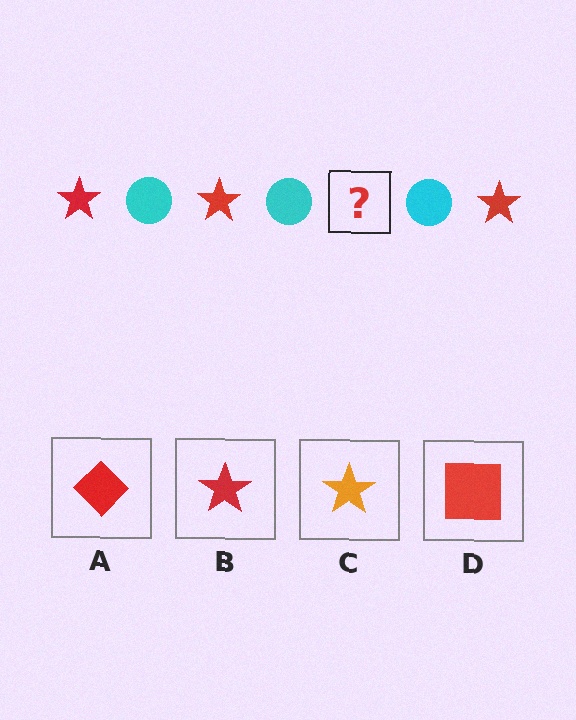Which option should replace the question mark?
Option B.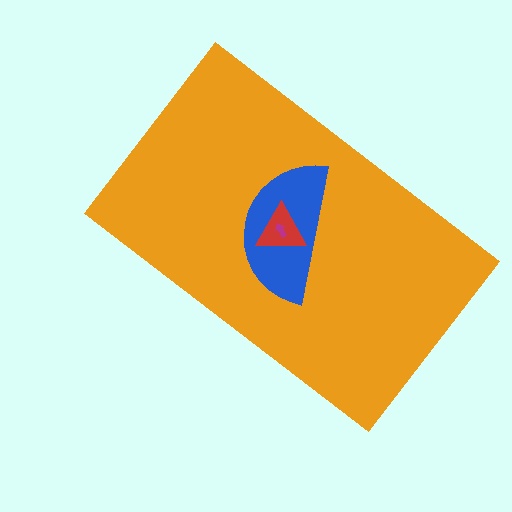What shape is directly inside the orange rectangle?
The blue semicircle.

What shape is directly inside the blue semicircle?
The red triangle.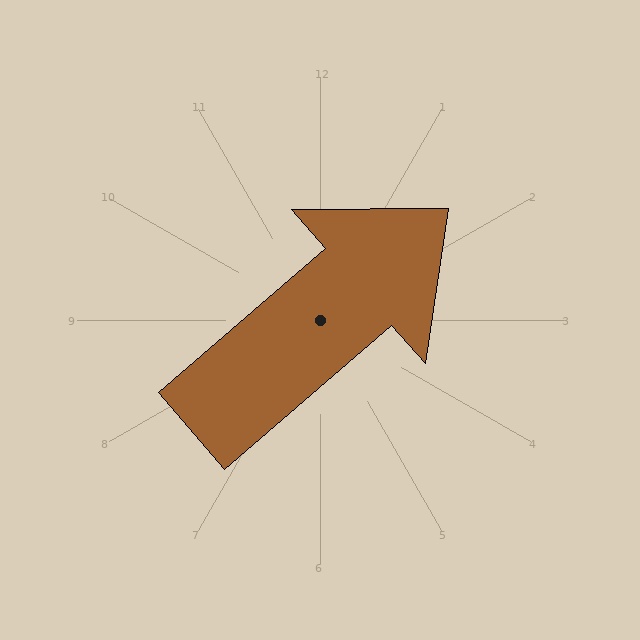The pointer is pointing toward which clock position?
Roughly 2 o'clock.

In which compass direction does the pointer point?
Northeast.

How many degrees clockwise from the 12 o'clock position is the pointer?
Approximately 49 degrees.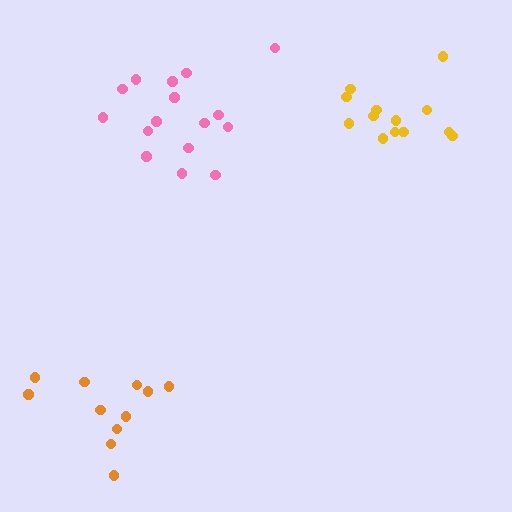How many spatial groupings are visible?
There are 3 spatial groupings.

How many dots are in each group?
Group 1: 13 dots, Group 2: 16 dots, Group 3: 11 dots (40 total).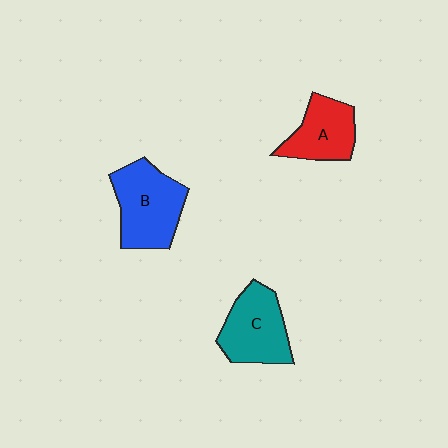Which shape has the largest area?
Shape B (blue).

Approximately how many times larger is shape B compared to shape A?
Approximately 1.4 times.